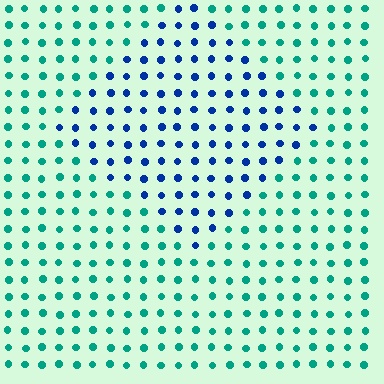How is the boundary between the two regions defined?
The boundary is defined purely by a slight shift in hue (about 53 degrees). Spacing, size, and orientation are identical on both sides.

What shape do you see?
I see a diamond.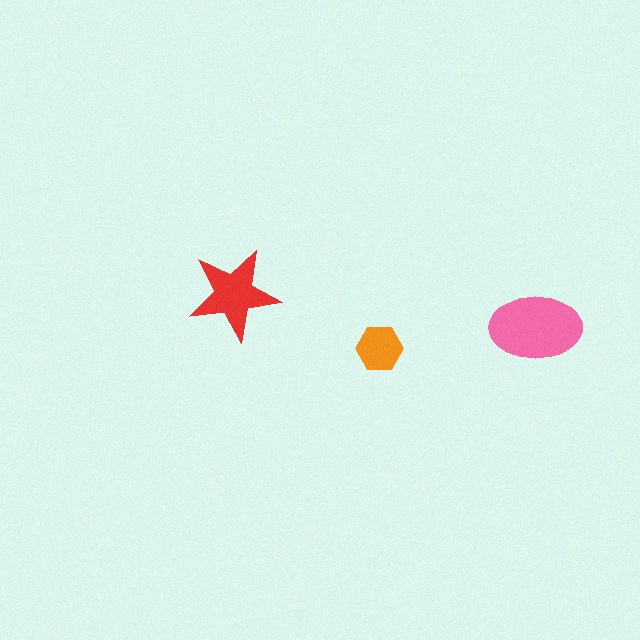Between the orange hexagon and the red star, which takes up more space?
The red star.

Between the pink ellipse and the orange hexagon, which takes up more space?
The pink ellipse.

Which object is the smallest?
The orange hexagon.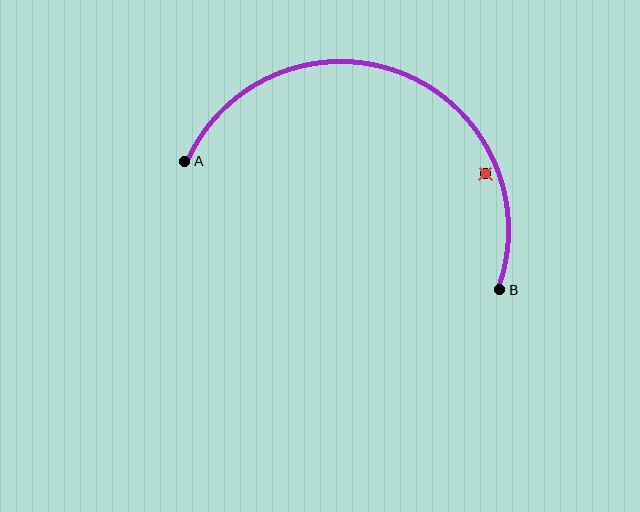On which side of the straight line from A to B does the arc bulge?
The arc bulges above the straight line connecting A and B.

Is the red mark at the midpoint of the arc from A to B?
No — the red mark does not lie on the arc at all. It sits slightly inside the curve.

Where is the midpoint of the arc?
The arc midpoint is the point on the curve farthest from the straight line joining A and B. It sits above that line.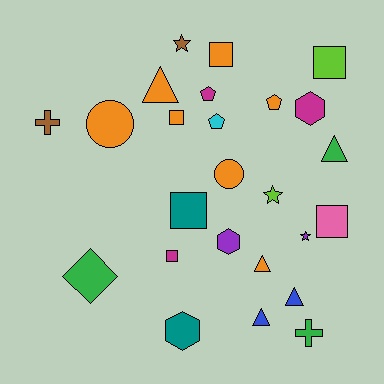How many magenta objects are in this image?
There are 3 magenta objects.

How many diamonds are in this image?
There is 1 diamond.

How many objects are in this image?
There are 25 objects.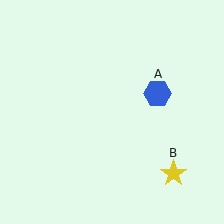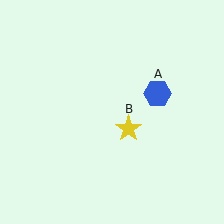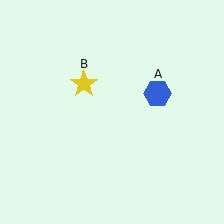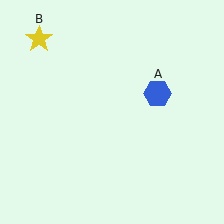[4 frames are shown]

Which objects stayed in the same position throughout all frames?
Blue hexagon (object A) remained stationary.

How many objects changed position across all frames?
1 object changed position: yellow star (object B).